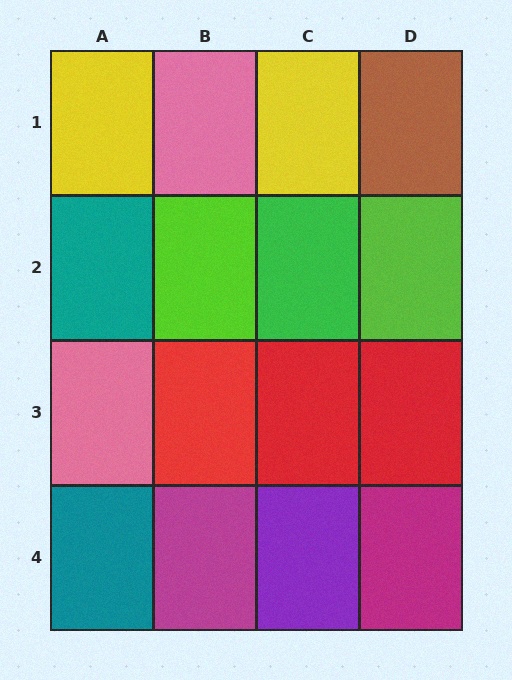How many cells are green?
1 cell is green.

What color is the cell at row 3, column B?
Red.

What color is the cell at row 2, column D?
Lime.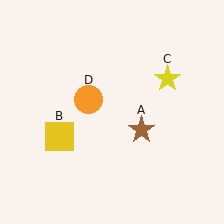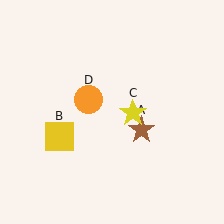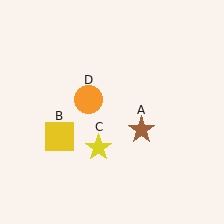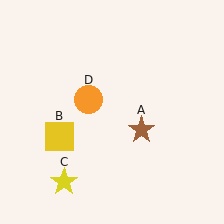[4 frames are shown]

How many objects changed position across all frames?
1 object changed position: yellow star (object C).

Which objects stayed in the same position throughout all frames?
Brown star (object A) and yellow square (object B) and orange circle (object D) remained stationary.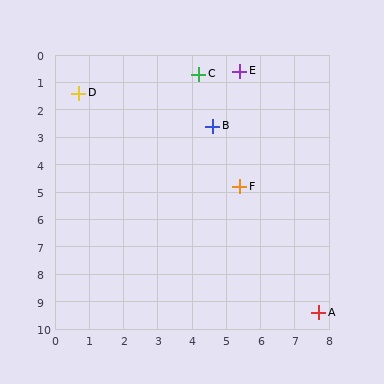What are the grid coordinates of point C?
Point C is at approximately (4.2, 0.7).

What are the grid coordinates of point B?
Point B is at approximately (4.6, 2.6).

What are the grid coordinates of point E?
Point E is at approximately (5.4, 0.6).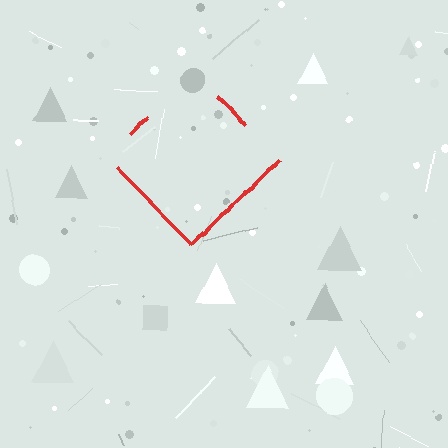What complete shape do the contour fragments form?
The contour fragments form a diamond.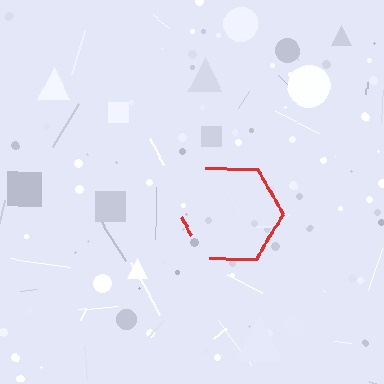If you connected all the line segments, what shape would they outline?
They would outline a hexagon.